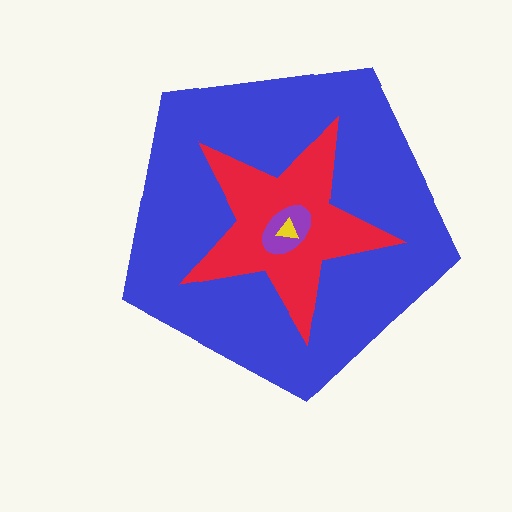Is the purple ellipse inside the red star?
Yes.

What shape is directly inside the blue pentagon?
The red star.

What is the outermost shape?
The blue pentagon.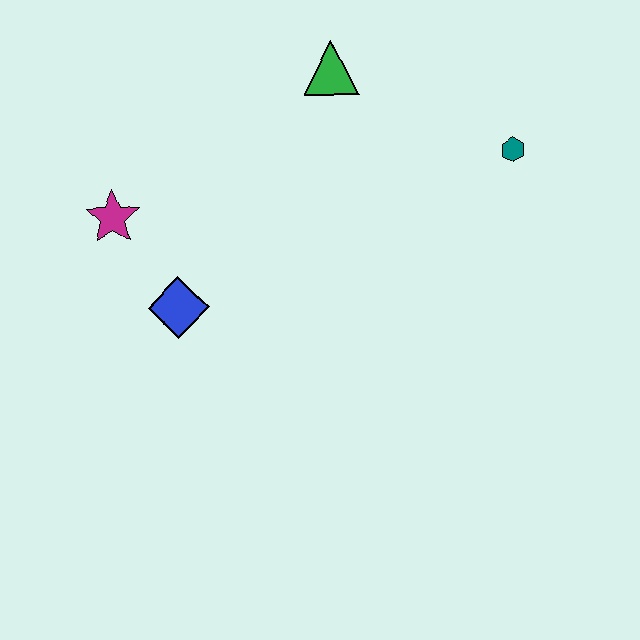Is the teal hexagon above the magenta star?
Yes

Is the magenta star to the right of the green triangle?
No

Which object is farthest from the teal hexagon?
The magenta star is farthest from the teal hexagon.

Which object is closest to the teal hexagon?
The green triangle is closest to the teal hexagon.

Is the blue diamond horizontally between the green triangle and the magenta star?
Yes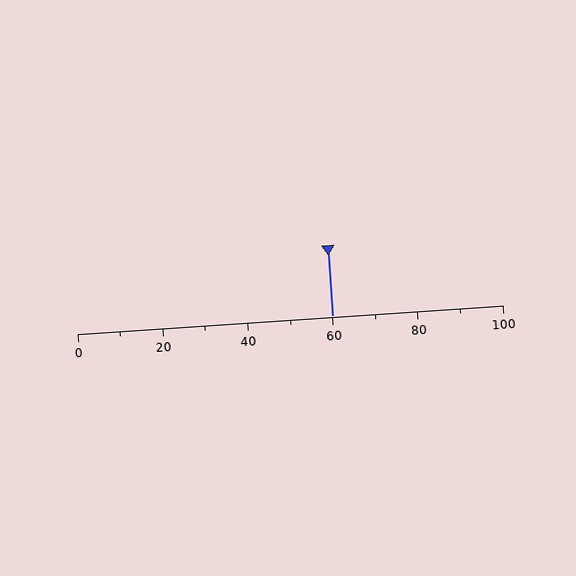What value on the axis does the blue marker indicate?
The marker indicates approximately 60.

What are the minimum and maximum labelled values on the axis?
The axis runs from 0 to 100.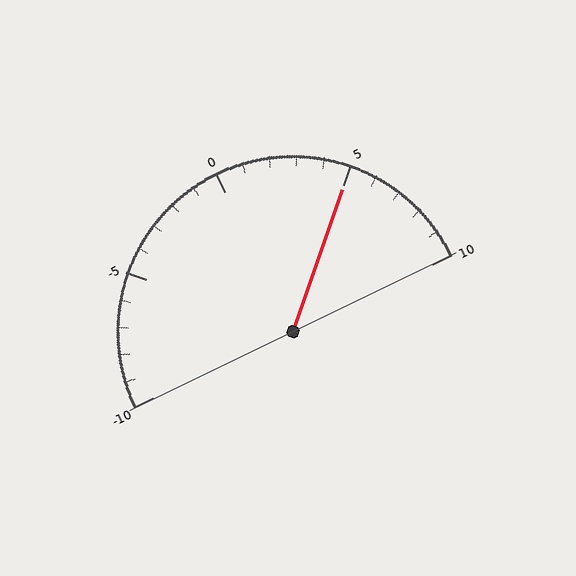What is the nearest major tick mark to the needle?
The nearest major tick mark is 5.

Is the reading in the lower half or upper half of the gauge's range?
The reading is in the upper half of the range (-10 to 10).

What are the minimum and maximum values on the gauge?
The gauge ranges from -10 to 10.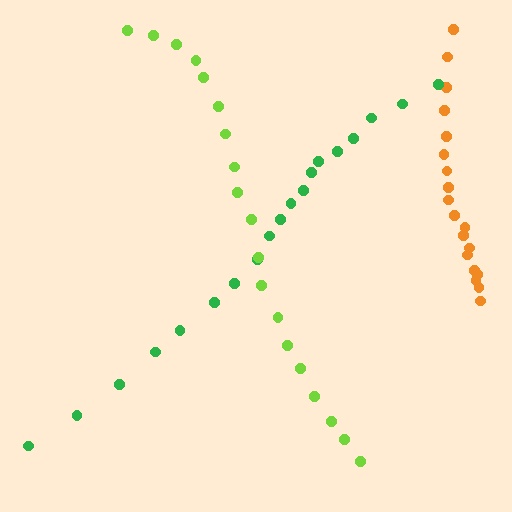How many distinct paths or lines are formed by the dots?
There are 3 distinct paths.